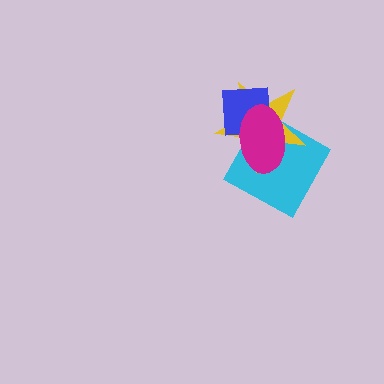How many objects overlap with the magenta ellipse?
3 objects overlap with the magenta ellipse.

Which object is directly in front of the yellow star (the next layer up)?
The blue square is directly in front of the yellow star.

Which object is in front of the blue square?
The magenta ellipse is in front of the blue square.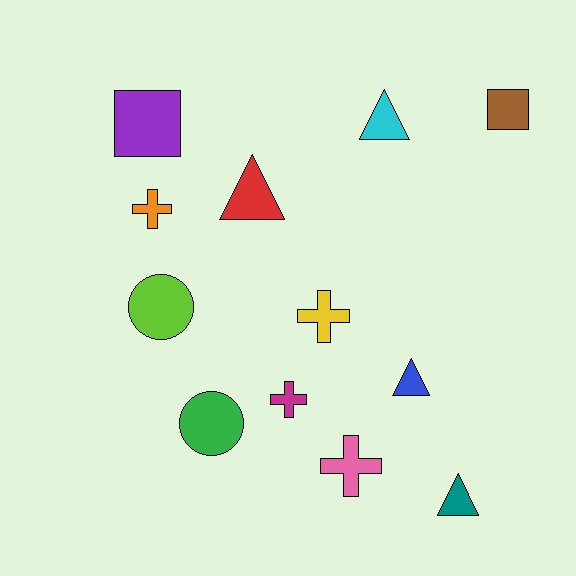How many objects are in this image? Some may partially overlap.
There are 12 objects.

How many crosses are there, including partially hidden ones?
There are 4 crosses.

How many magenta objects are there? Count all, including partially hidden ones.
There is 1 magenta object.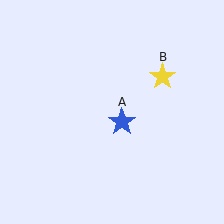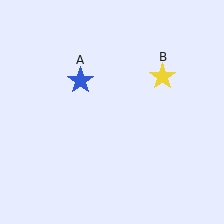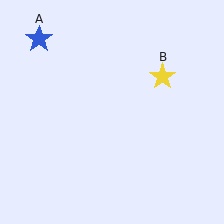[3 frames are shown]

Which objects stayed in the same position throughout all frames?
Yellow star (object B) remained stationary.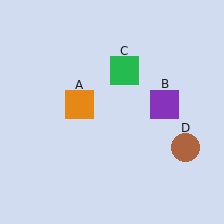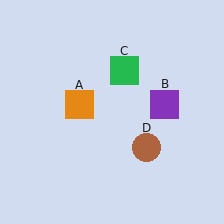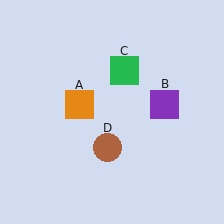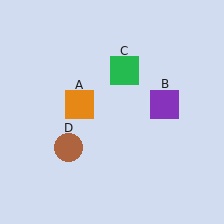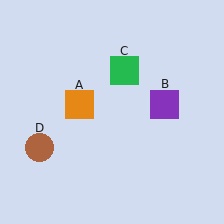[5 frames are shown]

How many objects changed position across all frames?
1 object changed position: brown circle (object D).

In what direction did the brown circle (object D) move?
The brown circle (object D) moved left.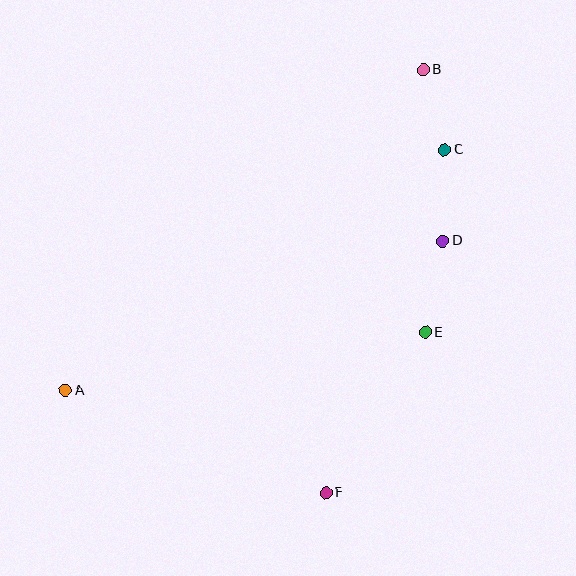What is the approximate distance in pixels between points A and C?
The distance between A and C is approximately 449 pixels.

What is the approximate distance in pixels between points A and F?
The distance between A and F is approximately 280 pixels.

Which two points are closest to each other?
Points B and C are closest to each other.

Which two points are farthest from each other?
Points A and B are farthest from each other.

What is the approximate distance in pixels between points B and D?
The distance between B and D is approximately 172 pixels.